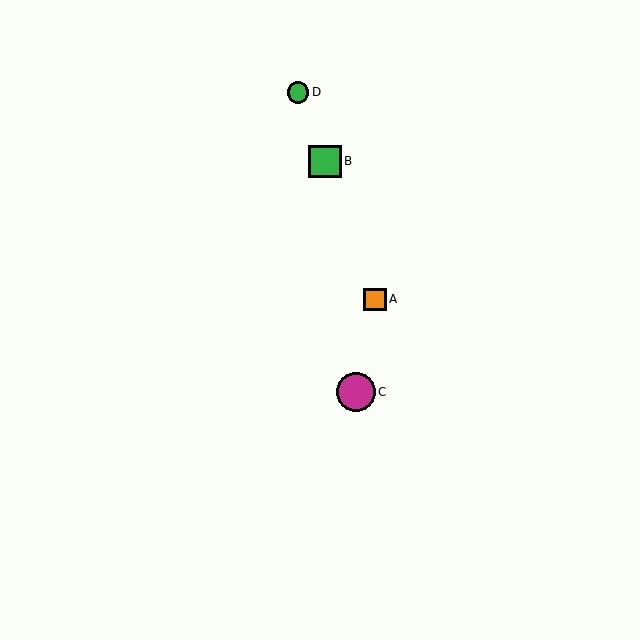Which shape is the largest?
The magenta circle (labeled C) is the largest.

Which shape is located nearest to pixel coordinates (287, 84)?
The green circle (labeled D) at (298, 92) is nearest to that location.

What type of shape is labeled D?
Shape D is a green circle.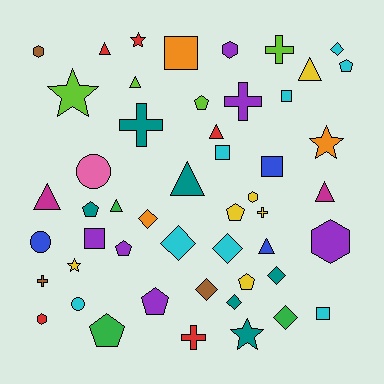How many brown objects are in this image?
There are 3 brown objects.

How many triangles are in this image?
There are 9 triangles.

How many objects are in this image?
There are 50 objects.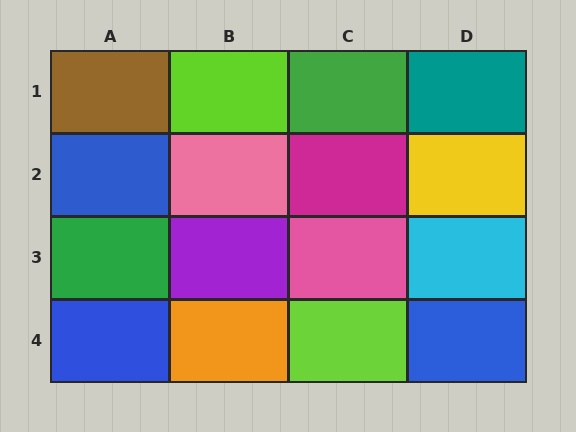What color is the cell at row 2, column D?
Yellow.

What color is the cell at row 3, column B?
Purple.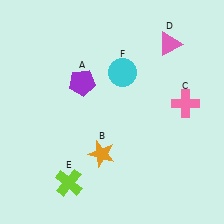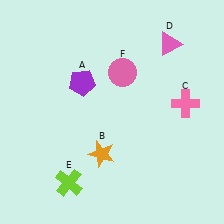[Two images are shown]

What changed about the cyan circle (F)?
In Image 1, F is cyan. In Image 2, it changed to pink.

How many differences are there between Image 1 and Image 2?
There is 1 difference between the two images.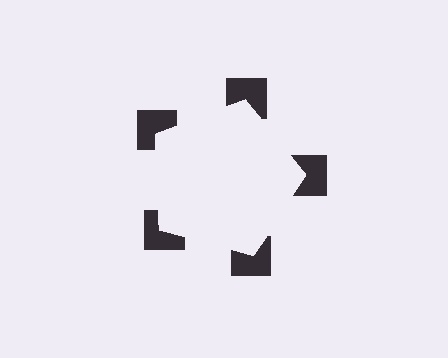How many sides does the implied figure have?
5 sides.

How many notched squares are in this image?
There are 5 — one at each vertex of the illusory pentagon.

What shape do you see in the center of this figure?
An illusory pentagon — its edges are inferred from the aligned wedge cuts in the notched squares, not physically drawn.